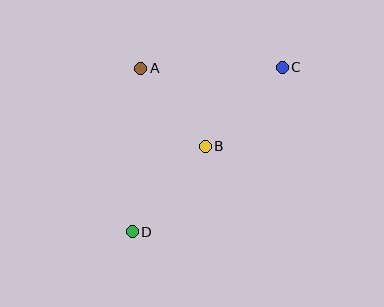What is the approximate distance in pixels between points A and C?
The distance between A and C is approximately 142 pixels.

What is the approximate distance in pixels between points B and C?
The distance between B and C is approximately 110 pixels.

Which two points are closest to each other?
Points A and B are closest to each other.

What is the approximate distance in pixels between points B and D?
The distance between B and D is approximately 112 pixels.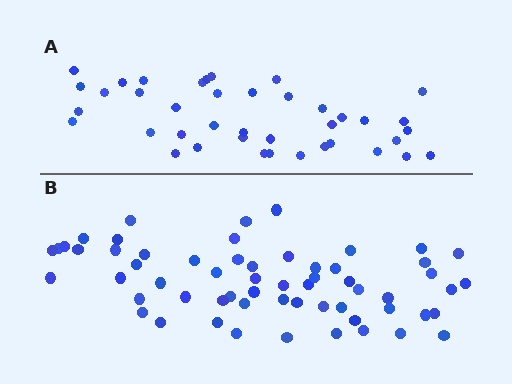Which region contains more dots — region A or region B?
Region B (the bottom region) has more dots.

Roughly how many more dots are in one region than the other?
Region B has approximately 20 more dots than region A.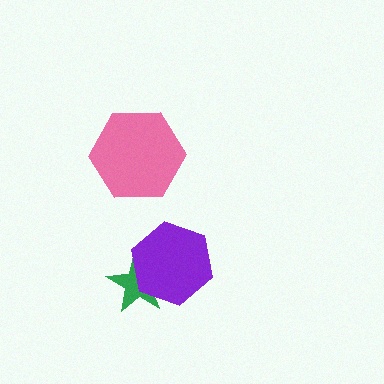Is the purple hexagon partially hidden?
No, no other shape covers it.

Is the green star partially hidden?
Yes, it is partially covered by another shape.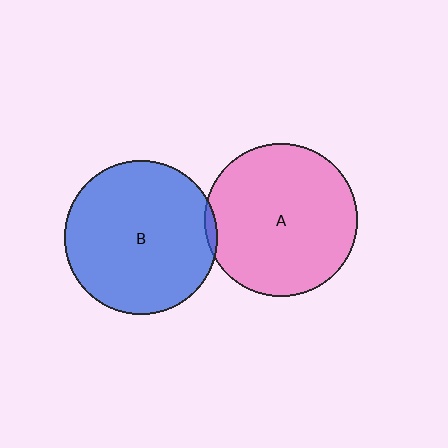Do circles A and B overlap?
Yes.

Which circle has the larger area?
Circle B (blue).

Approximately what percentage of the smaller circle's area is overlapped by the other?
Approximately 5%.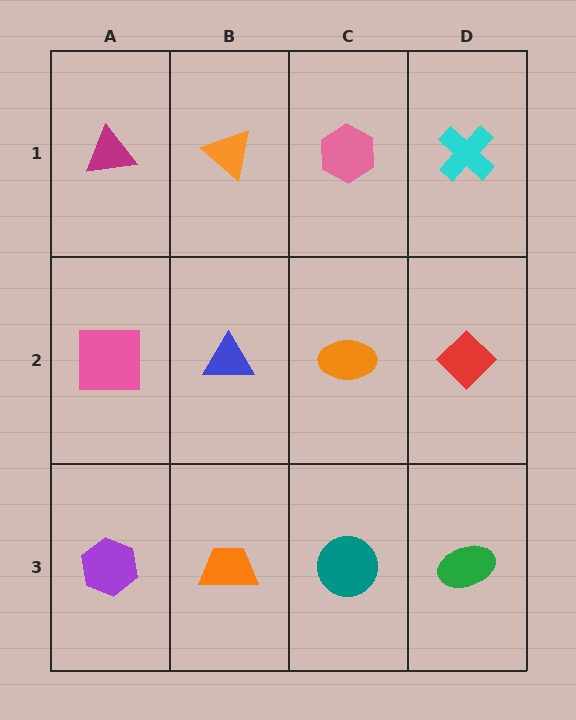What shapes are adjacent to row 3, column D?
A red diamond (row 2, column D), a teal circle (row 3, column C).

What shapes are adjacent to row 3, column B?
A blue triangle (row 2, column B), a purple hexagon (row 3, column A), a teal circle (row 3, column C).